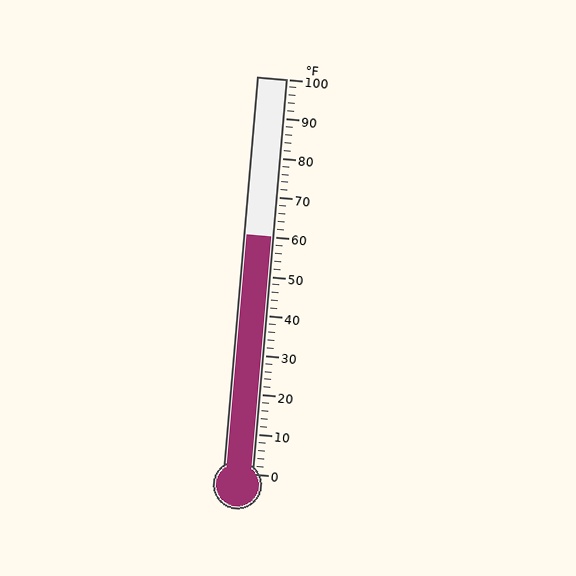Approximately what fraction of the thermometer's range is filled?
The thermometer is filled to approximately 60% of its range.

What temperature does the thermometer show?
The thermometer shows approximately 60°F.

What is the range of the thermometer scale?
The thermometer scale ranges from 0°F to 100°F.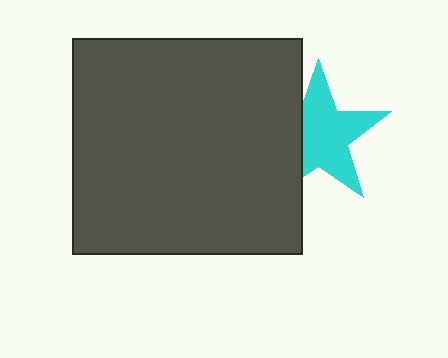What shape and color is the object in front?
The object in front is a dark gray rectangle.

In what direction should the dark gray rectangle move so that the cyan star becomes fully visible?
The dark gray rectangle should move left. That is the shortest direction to clear the overlap and leave the cyan star fully visible.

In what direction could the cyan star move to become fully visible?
The cyan star could move right. That would shift it out from behind the dark gray rectangle entirely.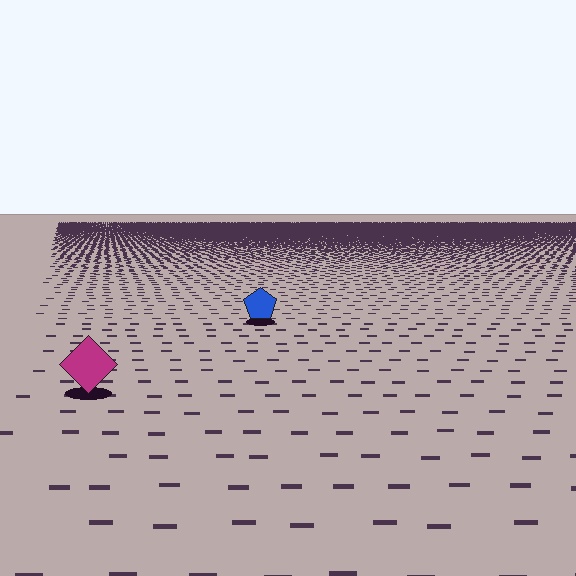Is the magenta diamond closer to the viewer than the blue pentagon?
Yes. The magenta diamond is closer — you can tell from the texture gradient: the ground texture is coarser near it.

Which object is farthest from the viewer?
The blue pentagon is farthest from the viewer. It appears smaller and the ground texture around it is denser.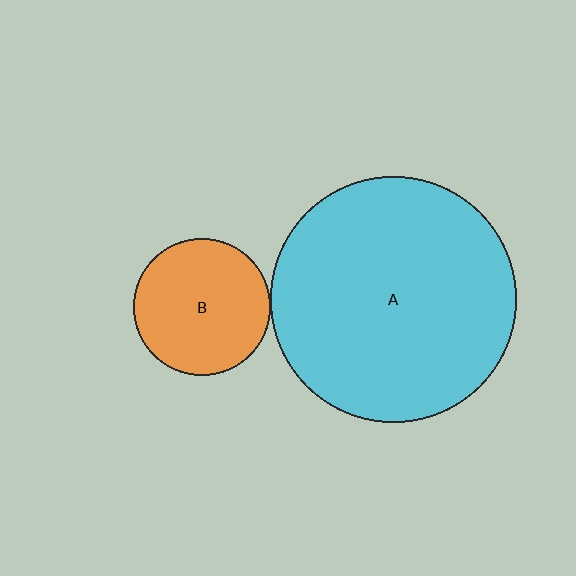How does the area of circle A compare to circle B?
Approximately 3.2 times.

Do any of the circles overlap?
No, none of the circles overlap.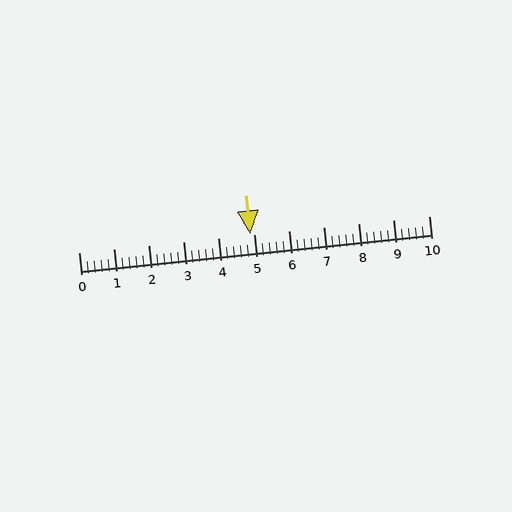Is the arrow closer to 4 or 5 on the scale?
The arrow is closer to 5.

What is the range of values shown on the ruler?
The ruler shows values from 0 to 10.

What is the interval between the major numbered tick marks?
The major tick marks are spaced 1 units apart.